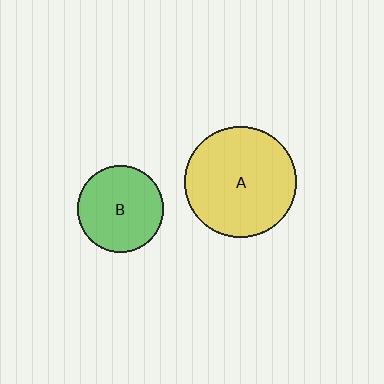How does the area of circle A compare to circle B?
Approximately 1.6 times.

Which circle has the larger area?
Circle A (yellow).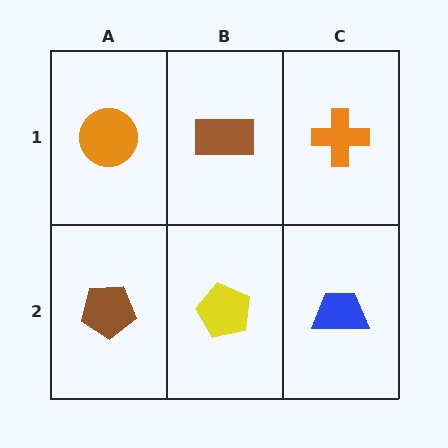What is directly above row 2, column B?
A brown rectangle.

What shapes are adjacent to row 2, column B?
A brown rectangle (row 1, column B), a brown pentagon (row 2, column A), a blue trapezoid (row 2, column C).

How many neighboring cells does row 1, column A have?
2.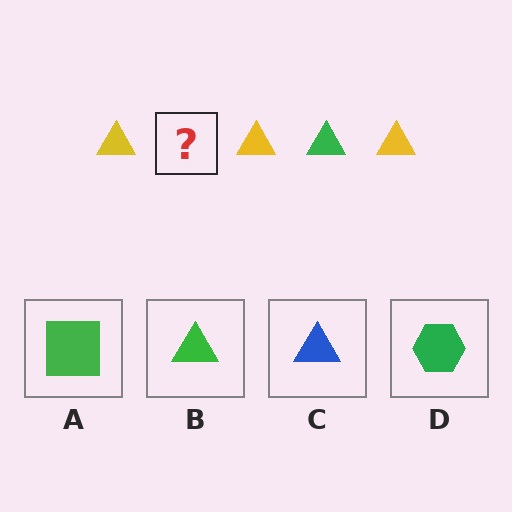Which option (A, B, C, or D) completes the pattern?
B.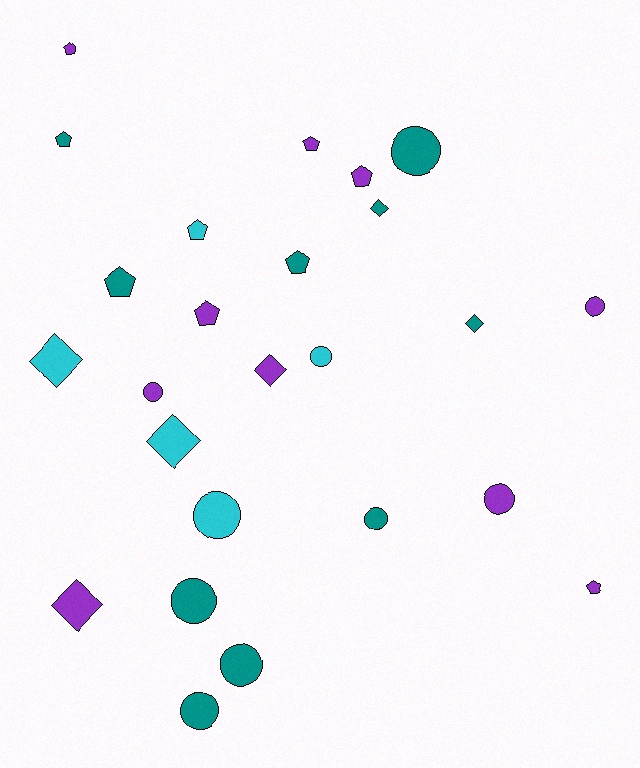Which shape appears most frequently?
Circle, with 10 objects.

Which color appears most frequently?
Purple, with 10 objects.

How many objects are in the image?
There are 25 objects.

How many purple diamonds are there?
There are 2 purple diamonds.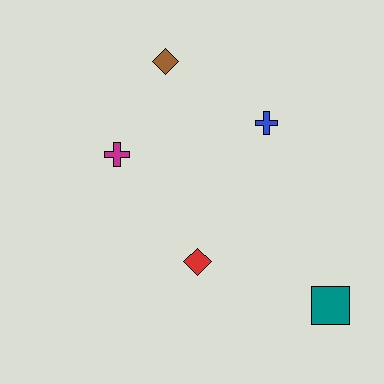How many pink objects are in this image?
There are no pink objects.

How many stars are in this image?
There are no stars.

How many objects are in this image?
There are 5 objects.